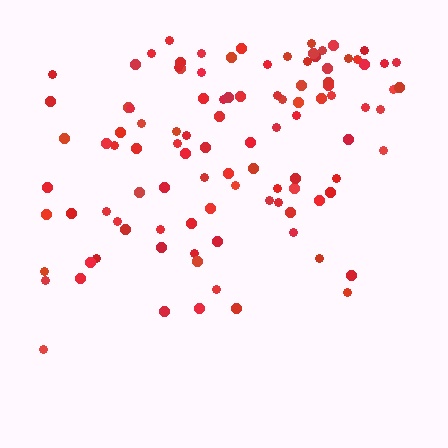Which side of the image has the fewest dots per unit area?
The bottom.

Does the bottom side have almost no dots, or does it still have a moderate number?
Still a moderate number, just noticeably fewer than the top.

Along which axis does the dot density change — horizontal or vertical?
Vertical.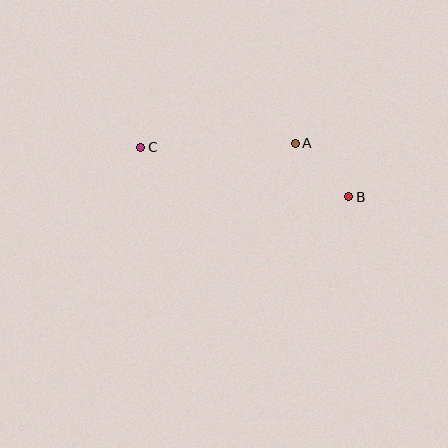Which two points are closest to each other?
Points A and B are closest to each other.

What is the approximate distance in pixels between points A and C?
The distance between A and C is approximately 155 pixels.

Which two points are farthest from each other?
Points B and C are farthest from each other.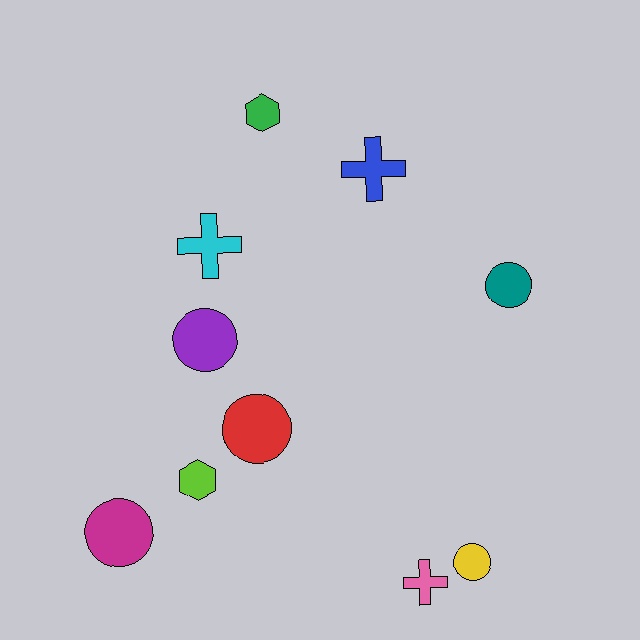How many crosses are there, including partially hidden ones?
There are 3 crosses.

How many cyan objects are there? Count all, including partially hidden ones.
There is 1 cyan object.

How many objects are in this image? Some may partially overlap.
There are 10 objects.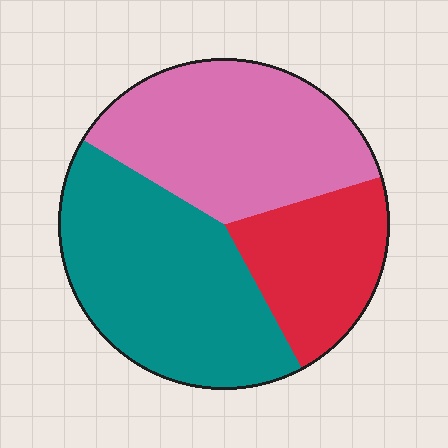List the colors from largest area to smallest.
From largest to smallest: teal, pink, red.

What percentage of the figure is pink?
Pink takes up about three eighths (3/8) of the figure.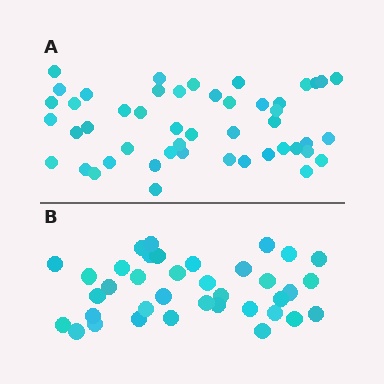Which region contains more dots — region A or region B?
Region A (the top region) has more dots.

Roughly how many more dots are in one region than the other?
Region A has roughly 12 or so more dots than region B.